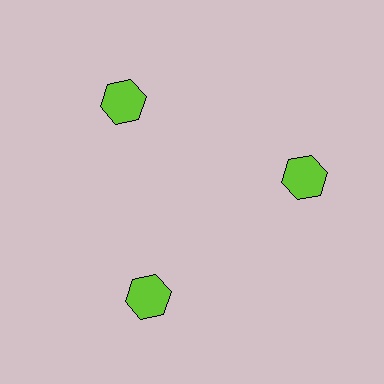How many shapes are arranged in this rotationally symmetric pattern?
There are 3 shapes, arranged in 3 groups of 1.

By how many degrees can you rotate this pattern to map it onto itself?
The pattern maps onto itself every 120 degrees of rotation.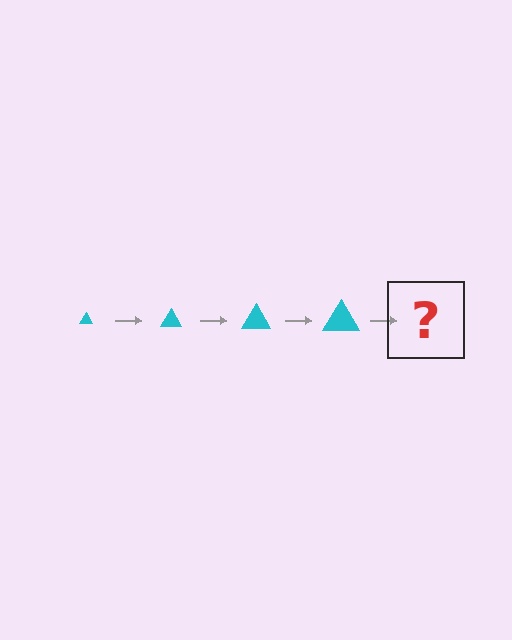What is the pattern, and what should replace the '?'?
The pattern is that the triangle gets progressively larger each step. The '?' should be a cyan triangle, larger than the previous one.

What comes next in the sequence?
The next element should be a cyan triangle, larger than the previous one.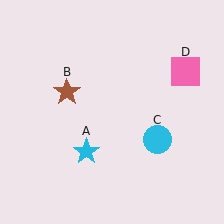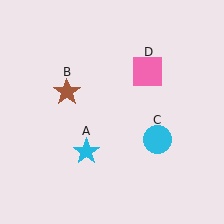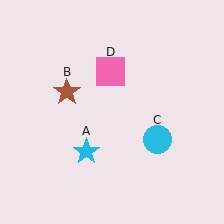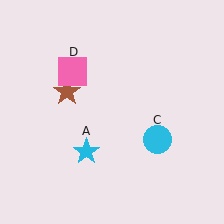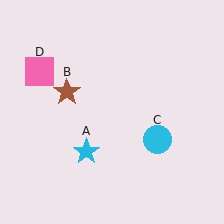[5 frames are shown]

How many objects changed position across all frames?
1 object changed position: pink square (object D).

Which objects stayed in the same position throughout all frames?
Cyan star (object A) and brown star (object B) and cyan circle (object C) remained stationary.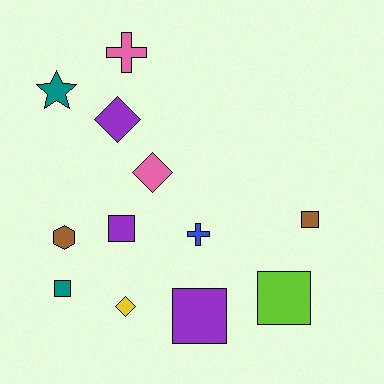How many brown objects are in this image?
There are 2 brown objects.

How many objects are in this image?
There are 12 objects.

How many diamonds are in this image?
There are 3 diamonds.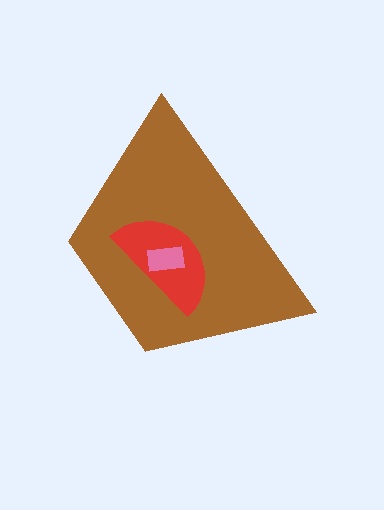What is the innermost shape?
The pink rectangle.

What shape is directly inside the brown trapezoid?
The red semicircle.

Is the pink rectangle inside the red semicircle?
Yes.